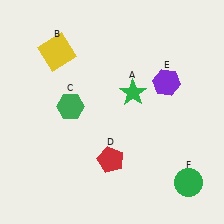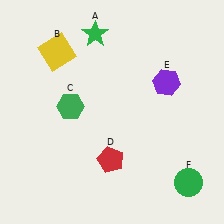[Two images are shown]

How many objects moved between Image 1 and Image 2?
1 object moved between the two images.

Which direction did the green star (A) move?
The green star (A) moved up.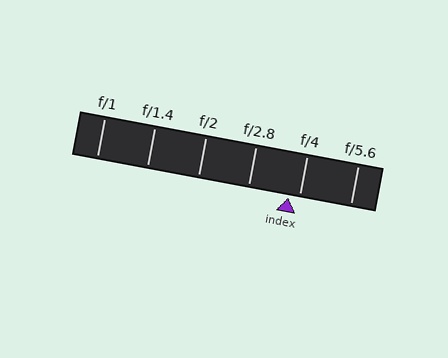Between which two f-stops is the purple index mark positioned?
The index mark is between f/2.8 and f/4.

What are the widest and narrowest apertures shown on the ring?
The widest aperture shown is f/1 and the narrowest is f/5.6.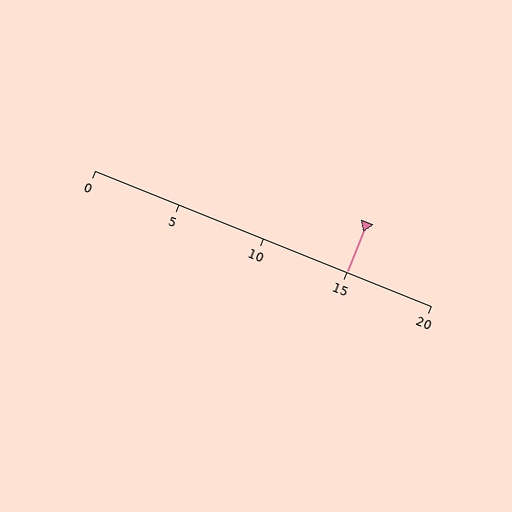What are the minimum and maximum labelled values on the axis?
The axis runs from 0 to 20.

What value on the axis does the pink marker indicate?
The marker indicates approximately 15.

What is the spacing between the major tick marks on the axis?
The major ticks are spaced 5 apart.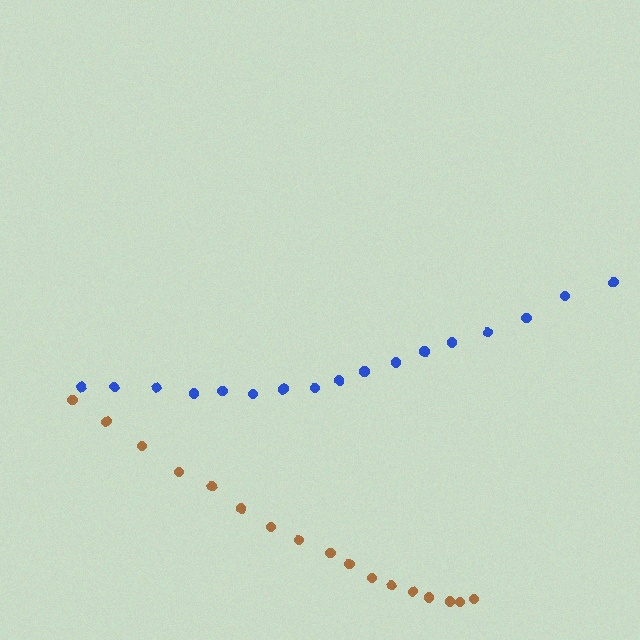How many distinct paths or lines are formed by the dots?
There are 2 distinct paths.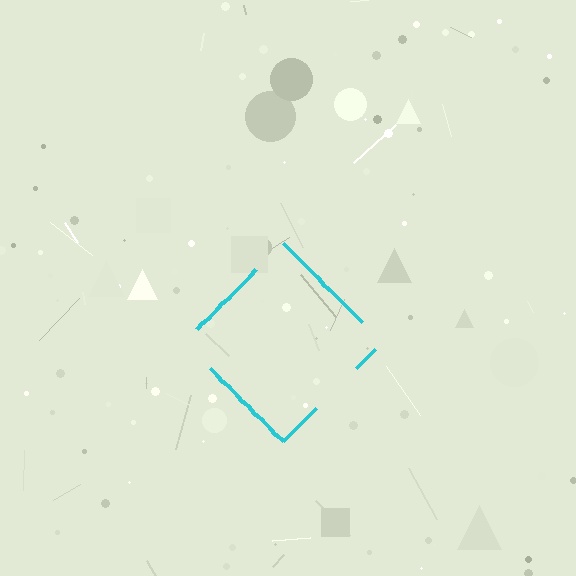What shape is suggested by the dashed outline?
The dashed outline suggests a diamond.